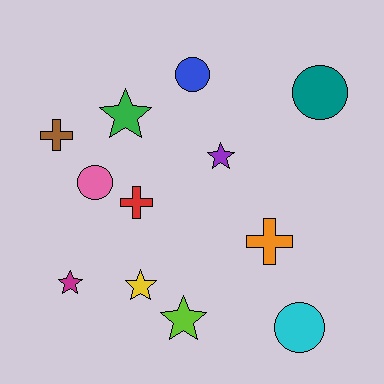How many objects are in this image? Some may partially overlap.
There are 12 objects.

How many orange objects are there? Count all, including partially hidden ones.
There is 1 orange object.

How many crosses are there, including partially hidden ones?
There are 3 crosses.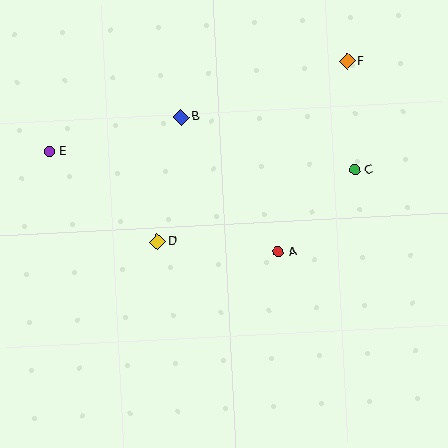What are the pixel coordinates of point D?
Point D is at (158, 242).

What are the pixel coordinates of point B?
Point B is at (181, 117).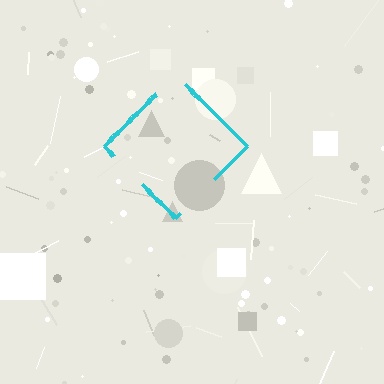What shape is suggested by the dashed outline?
The dashed outline suggests a diamond.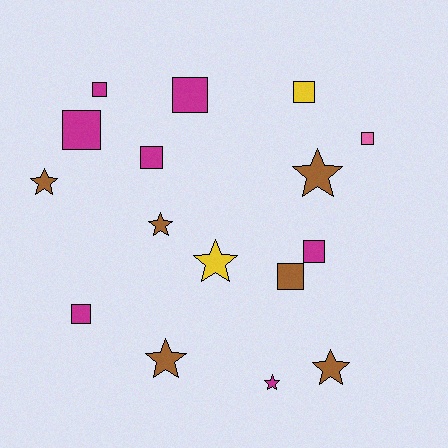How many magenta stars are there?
There is 1 magenta star.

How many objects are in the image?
There are 16 objects.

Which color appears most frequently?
Magenta, with 7 objects.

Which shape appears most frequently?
Square, with 9 objects.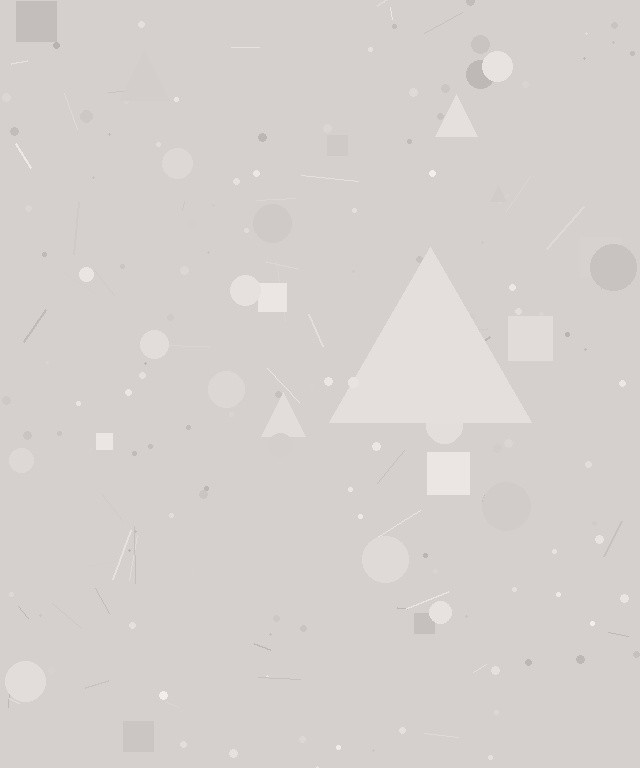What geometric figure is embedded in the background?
A triangle is embedded in the background.